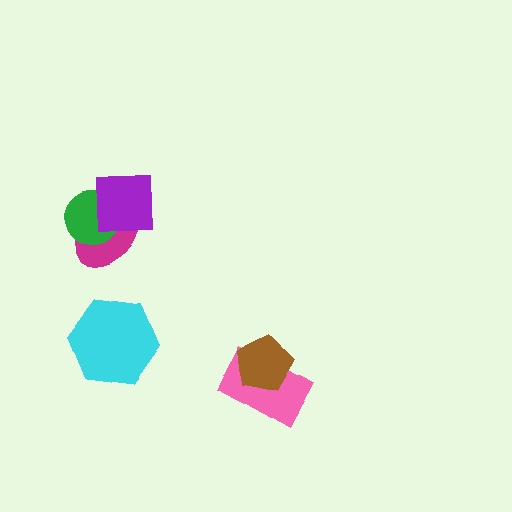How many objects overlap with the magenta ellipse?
2 objects overlap with the magenta ellipse.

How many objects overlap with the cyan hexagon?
0 objects overlap with the cyan hexagon.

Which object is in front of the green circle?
The purple square is in front of the green circle.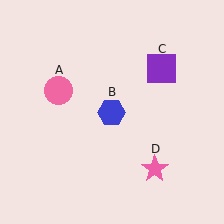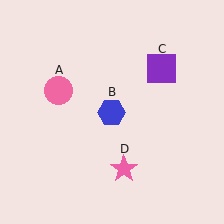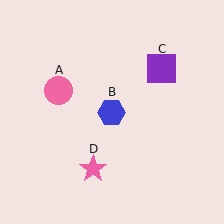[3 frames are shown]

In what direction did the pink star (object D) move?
The pink star (object D) moved left.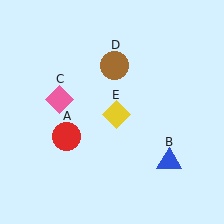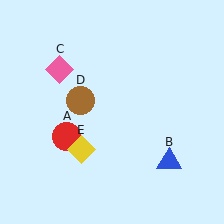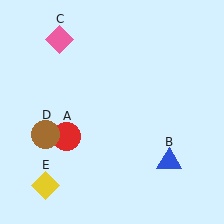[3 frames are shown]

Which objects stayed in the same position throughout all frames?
Red circle (object A) and blue triangle (object B) remained stationary.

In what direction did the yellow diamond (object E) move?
The yellow diamond (object E) moved down and to the left.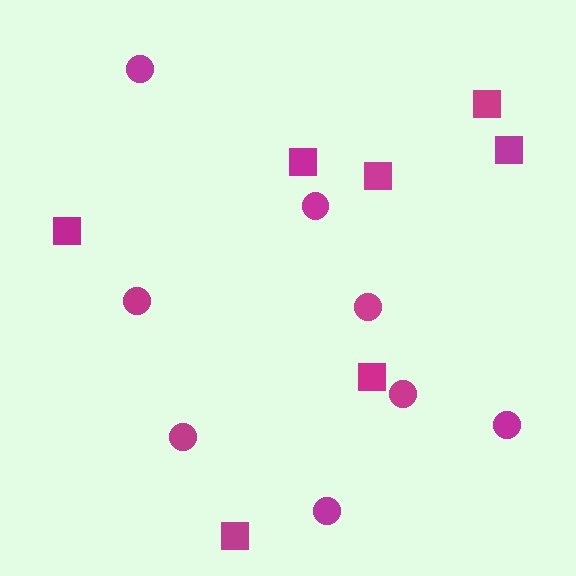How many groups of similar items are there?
There are 2 groups: one group of circles (8) and one group of squares (7).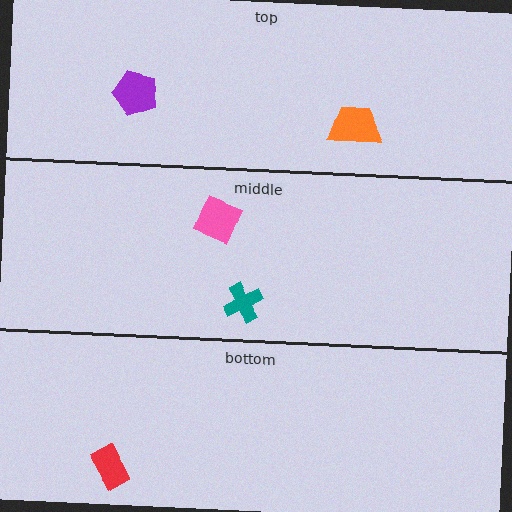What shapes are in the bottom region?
The red rectangle.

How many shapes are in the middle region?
2.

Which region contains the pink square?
The middle region.